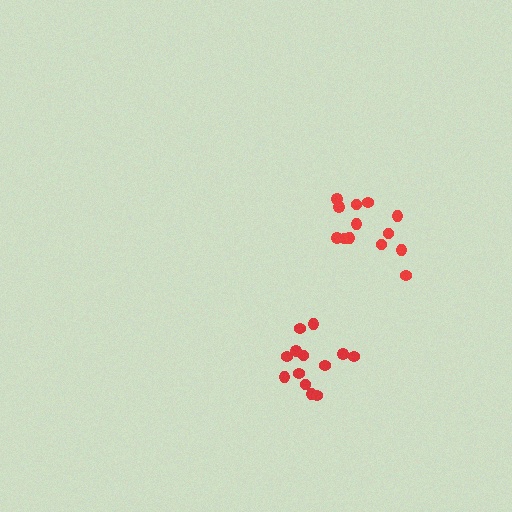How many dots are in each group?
Group 1: 13 dots, Group 2: 13 dots (26 total).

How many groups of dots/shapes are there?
There are 2 groups.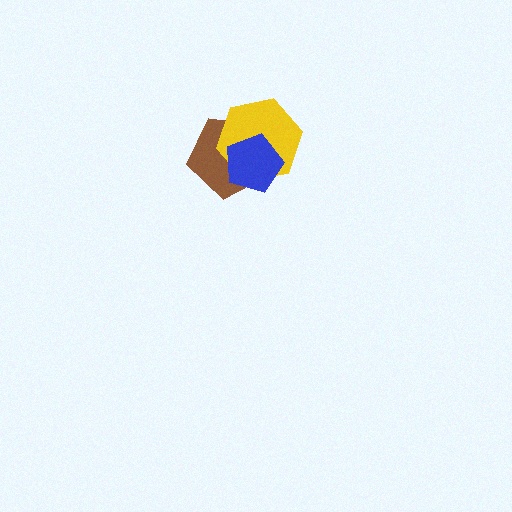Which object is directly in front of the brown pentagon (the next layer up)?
The yellow hexagon is directly in front of the brown pentagon.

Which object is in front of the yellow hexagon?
The blue pentagon is in front of the yellow hexagon.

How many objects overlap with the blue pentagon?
2 objects overlap with the blue pentagon.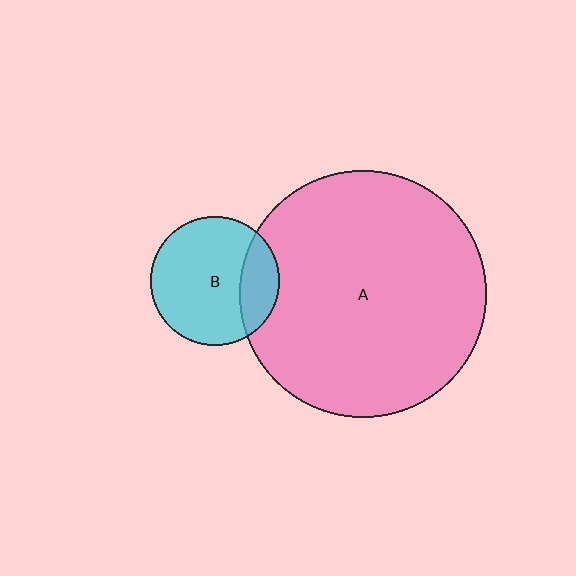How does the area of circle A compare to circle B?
Approximately 3.7 times.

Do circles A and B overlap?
Yes.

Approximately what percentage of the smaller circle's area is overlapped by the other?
Approximately 20%.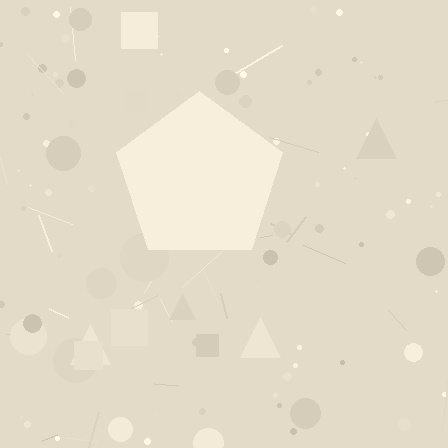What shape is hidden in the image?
A pentagon is hidden in the image.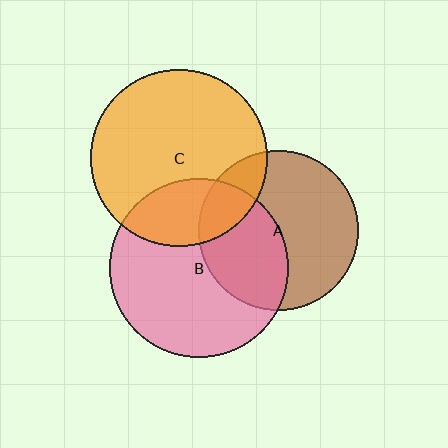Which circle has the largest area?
Circle B (pink).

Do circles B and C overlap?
Yes.